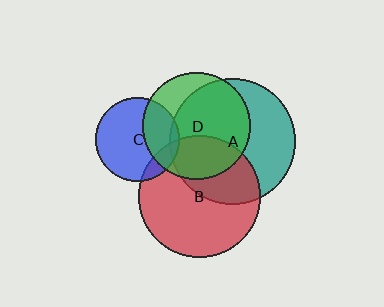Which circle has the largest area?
Circle A (teal).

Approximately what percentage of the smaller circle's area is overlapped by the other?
Approximately 40%.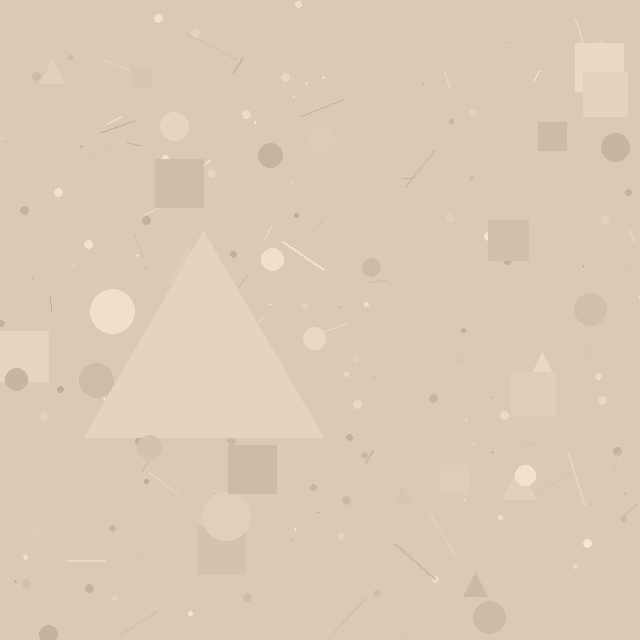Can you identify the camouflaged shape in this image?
The camouflaged shape is a triangle.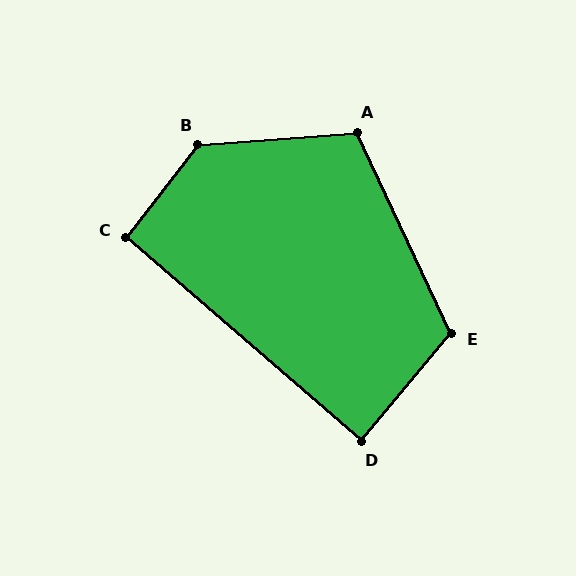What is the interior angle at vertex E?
Approximately 115 degrees (obtuse).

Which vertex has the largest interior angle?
B, at approximately 131 degrees.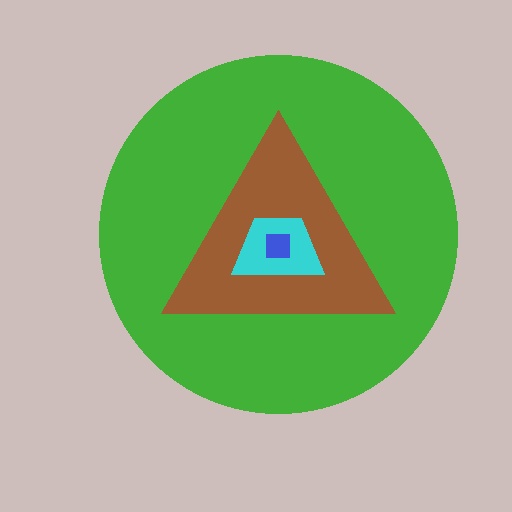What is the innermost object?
The blue square.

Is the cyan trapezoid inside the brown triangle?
Yes.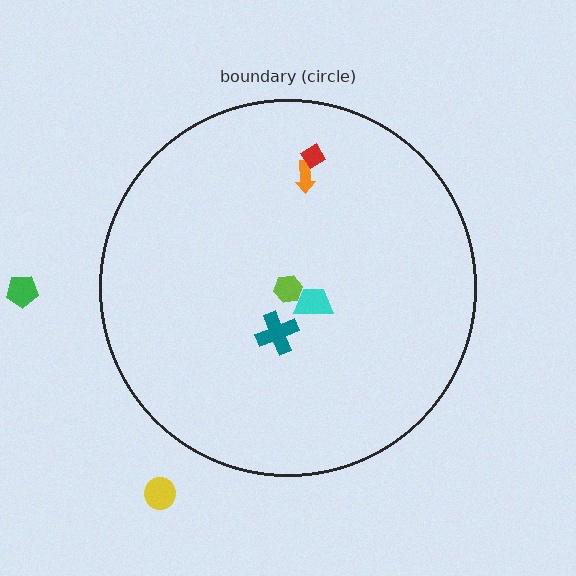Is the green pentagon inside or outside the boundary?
Outside.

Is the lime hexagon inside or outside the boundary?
Inside.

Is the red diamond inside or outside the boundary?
Inside.